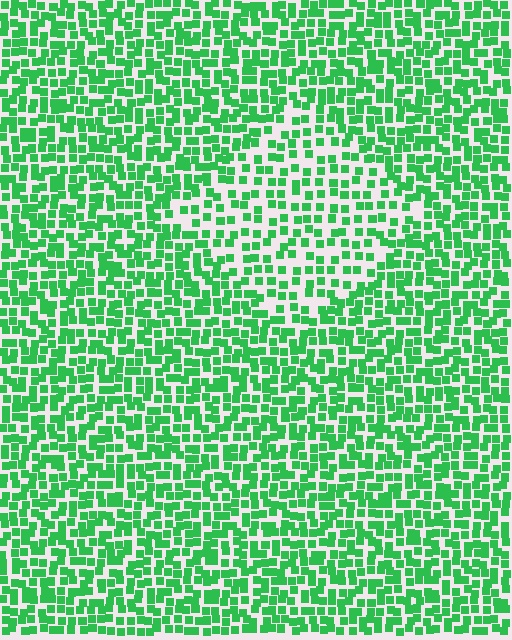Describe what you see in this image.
The image contains small green elements arranged at two different densities. A diamond-shaped region is visible where the elements are less densely packed than the surrounding area.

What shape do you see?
I see a diamond.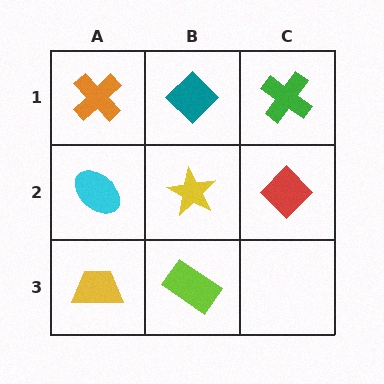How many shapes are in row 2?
3 shapes.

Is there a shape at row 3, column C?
No, that cell is empty.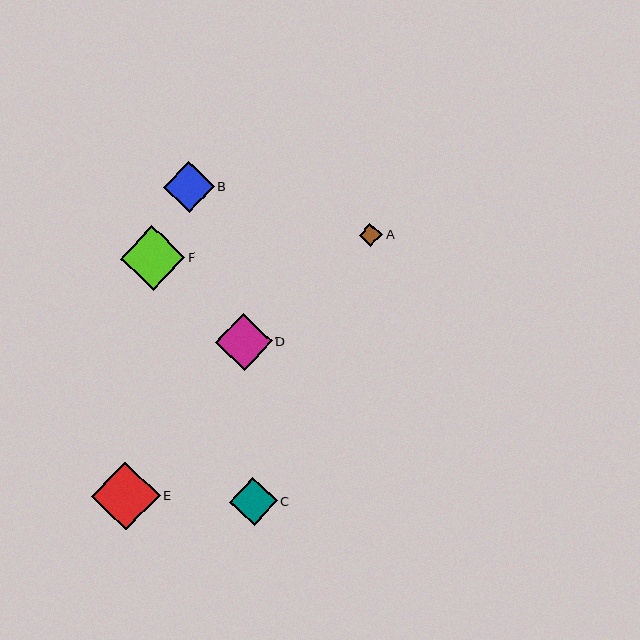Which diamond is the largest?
Diamond E is the largest with a size of approximately 69 pixels.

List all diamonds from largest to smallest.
From largest to smallest: E, F, D, B, C, A.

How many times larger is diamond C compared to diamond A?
Diamond C is approximately 2.0 times the size of diamond A.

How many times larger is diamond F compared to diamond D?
Diamond F is approximately 1.1 times the size of diamond D.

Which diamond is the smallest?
Diamond A is the smallest with a size of approximately 23 pixels.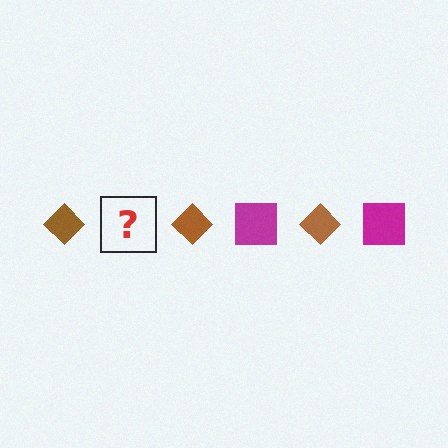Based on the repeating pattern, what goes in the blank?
The blank should be a magenta square.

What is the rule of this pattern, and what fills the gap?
The rule is that the pattern alternates between brown diamond and magenta square. The gap should be filled with a magenta square.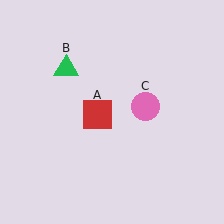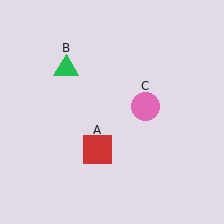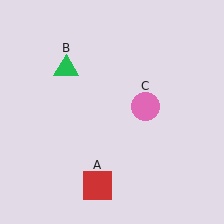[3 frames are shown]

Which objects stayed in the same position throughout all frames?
Green triangle (object B) and pink circle (object C) remained stationary.